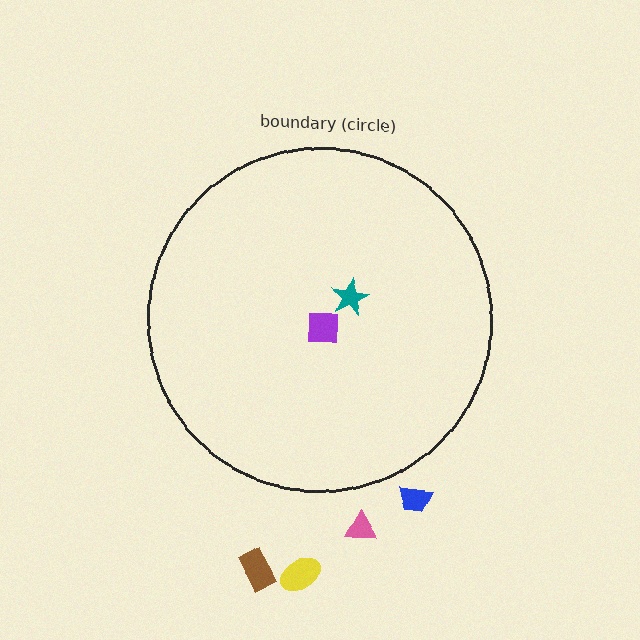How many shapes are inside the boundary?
2 inside, 4 outside.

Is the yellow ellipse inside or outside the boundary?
Outside.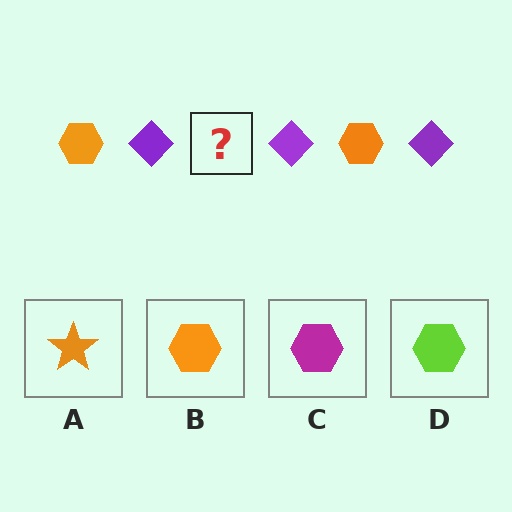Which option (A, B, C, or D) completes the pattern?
B.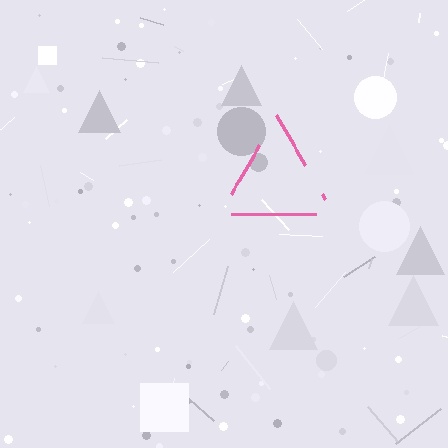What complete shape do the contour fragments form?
The contour fragments form a triangle.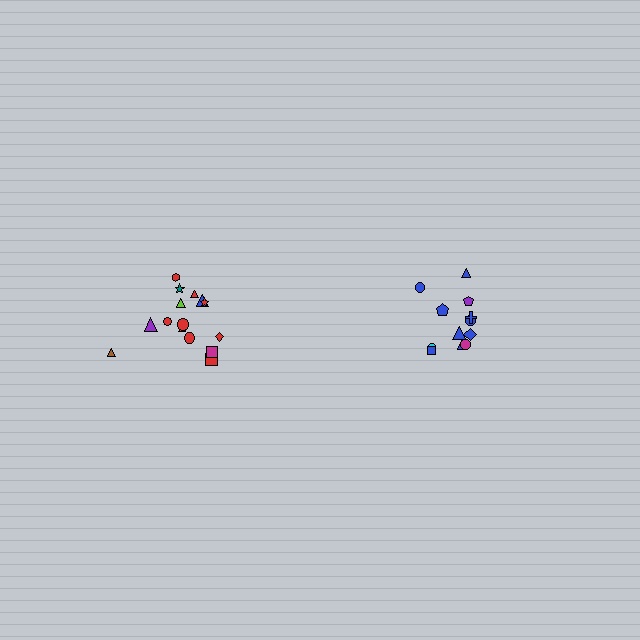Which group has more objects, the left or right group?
The left group.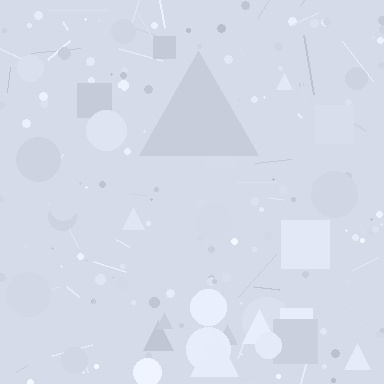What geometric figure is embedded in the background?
A triangle is embedded in the background.